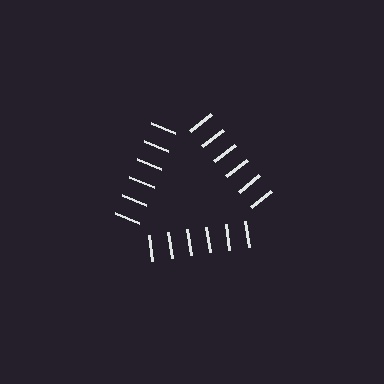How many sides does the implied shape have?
3 sides — the line-ends trace a triangle.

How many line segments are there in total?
18 — 6 along each of the 3 edges.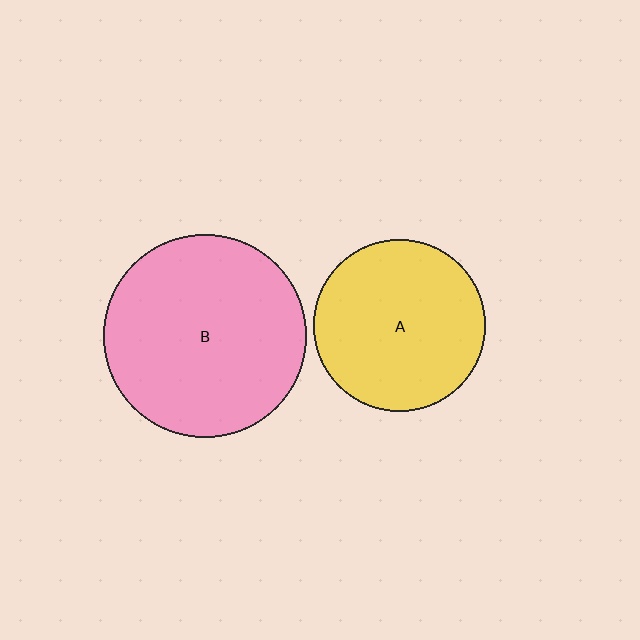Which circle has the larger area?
Circle B (pink).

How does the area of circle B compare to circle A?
Approximately 1.4 times.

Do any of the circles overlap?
No, none of the circles overlap.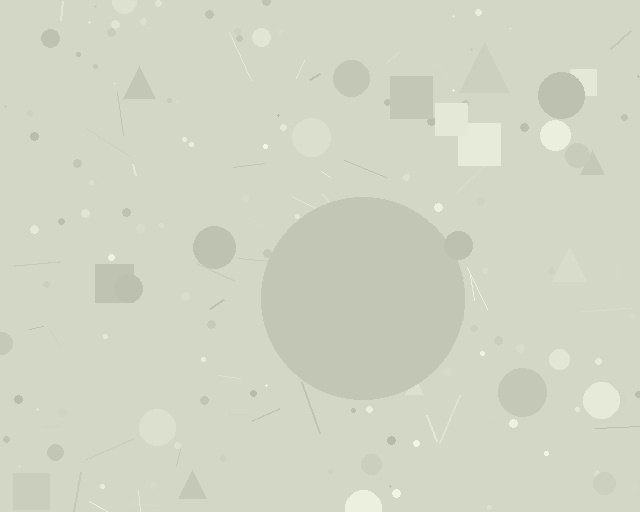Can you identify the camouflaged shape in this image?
The camouflaged shape is a circle.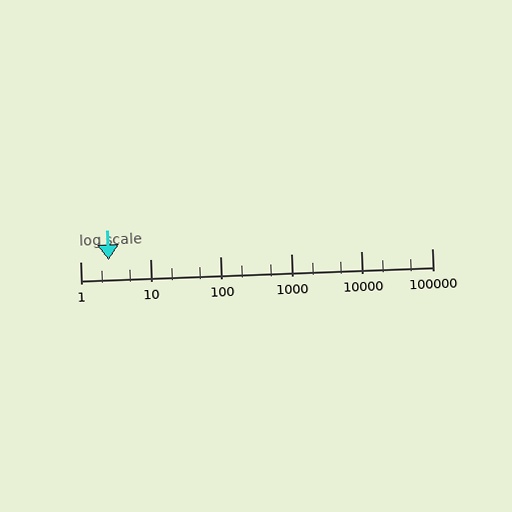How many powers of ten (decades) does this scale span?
The scale spans 5 decades, from 1 to 100000.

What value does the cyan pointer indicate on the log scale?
The pointer indicates approximately 2.5.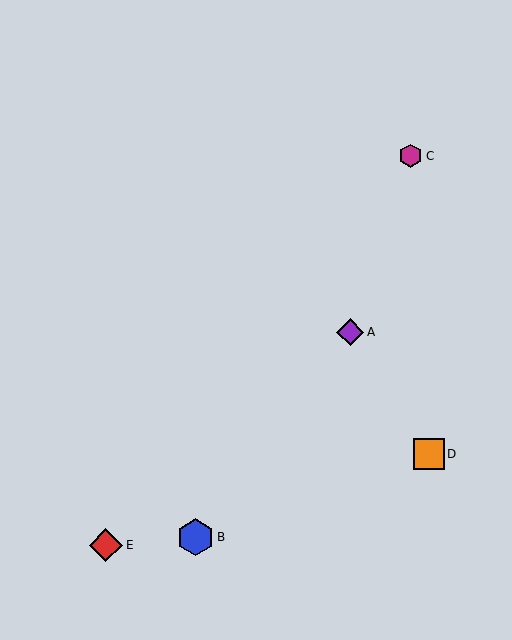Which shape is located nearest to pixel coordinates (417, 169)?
The magenta hexagon (labeled C) at (411, 156) is nearest to that location.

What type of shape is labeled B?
Shape B is a blue hexagon.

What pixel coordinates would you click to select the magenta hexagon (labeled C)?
Click at (411, 156) to select the magenta hexagon C.